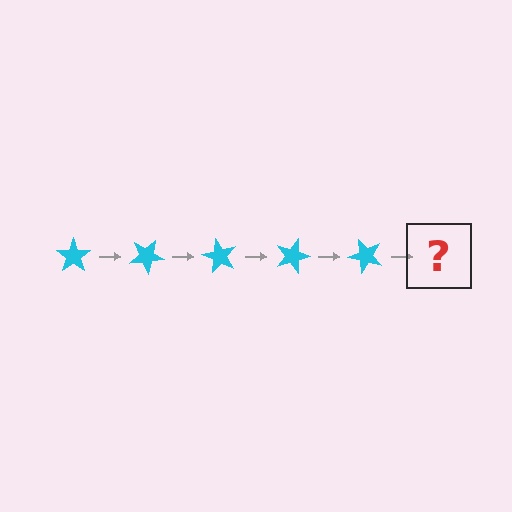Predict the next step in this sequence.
The next step is a cyan star rotated 150 degrees.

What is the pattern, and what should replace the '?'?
The pattern is that the star rotates 30 degrees each step. The '?' should be a cyan star rotated 150 degrees.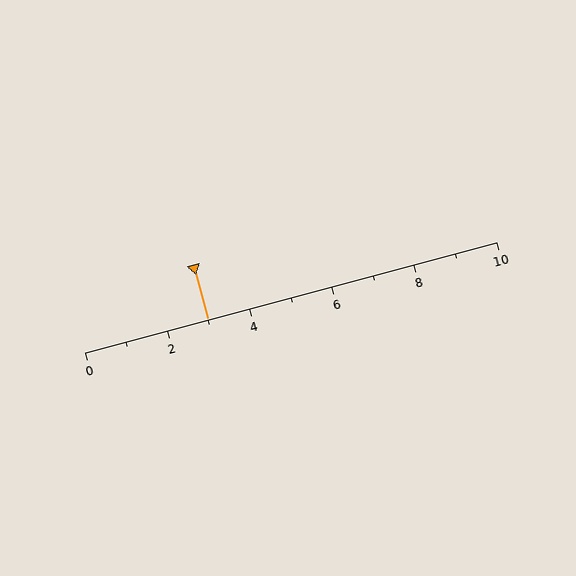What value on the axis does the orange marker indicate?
The marker indicates approximately 3.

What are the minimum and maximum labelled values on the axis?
The axis runs from 0 to 10.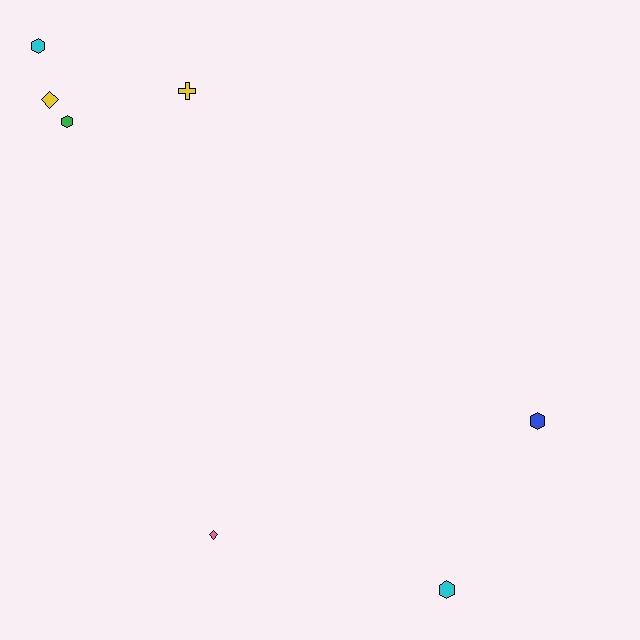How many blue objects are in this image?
There is 1 blue object.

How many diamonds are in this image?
There are 2 diamonds.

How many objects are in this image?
There are 7 objects.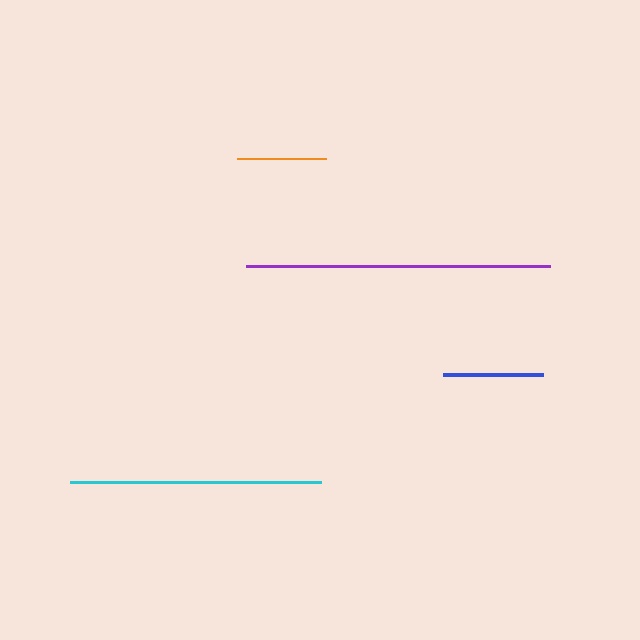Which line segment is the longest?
The purple line is the longest at approximately 303 pixels.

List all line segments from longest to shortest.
From longest to shortest: purple, cyan, blue, orange.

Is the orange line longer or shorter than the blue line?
The blue line is longer than the orange line.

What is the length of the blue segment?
The blue segment is approximately 100 pixels long.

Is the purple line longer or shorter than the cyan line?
The purple line is longer than the cyan line.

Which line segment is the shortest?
The orange line is the shortest at approximately 89 pixels.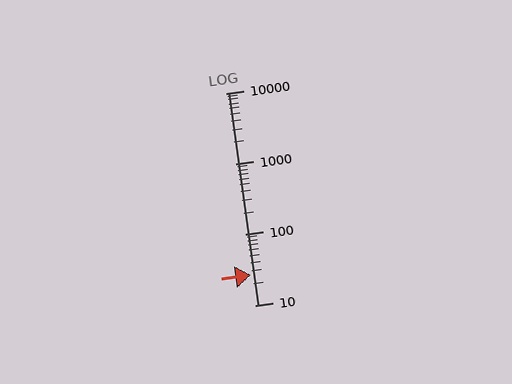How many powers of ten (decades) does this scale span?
The scale spans 3 decades, from 10 to 10000.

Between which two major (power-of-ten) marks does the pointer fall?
The pointer is between 10 and 100.